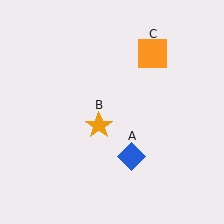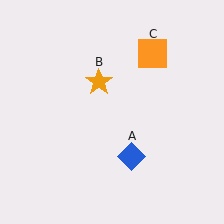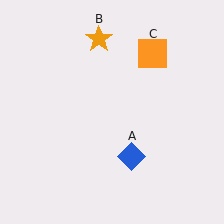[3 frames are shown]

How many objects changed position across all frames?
1 object changed position: orange star (object B).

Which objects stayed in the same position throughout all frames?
Blue diamond (object A) and orange square (object C) remained stationary.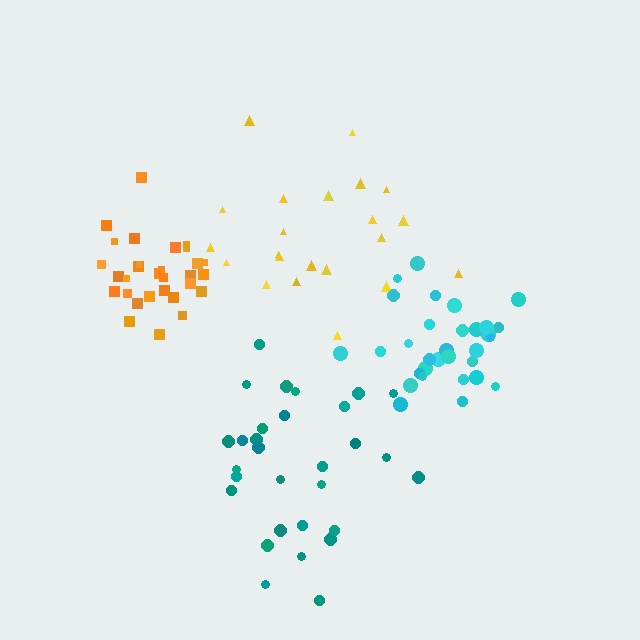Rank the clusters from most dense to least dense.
orange, cyan, teal, yellow.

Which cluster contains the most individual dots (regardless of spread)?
Cyan (32).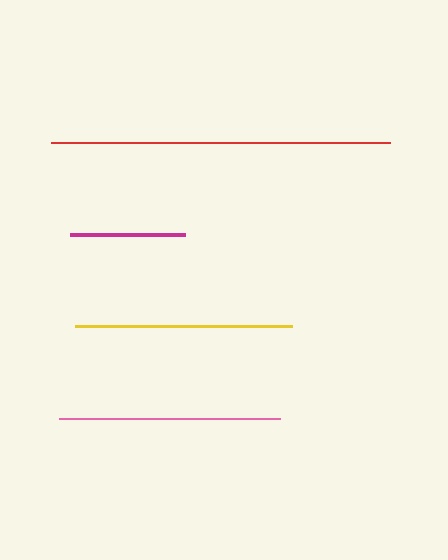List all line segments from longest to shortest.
From longest to shortest: red, pink, yellow, magenta.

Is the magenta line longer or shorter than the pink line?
The pink line is longer than the magenta line.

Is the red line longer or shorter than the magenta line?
The red line is longer than the magenta line.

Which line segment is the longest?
The red line is the longest at approximately 338 pixels.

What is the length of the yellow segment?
The yellow segment is approximately 218 pixels long.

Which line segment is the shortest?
The magenta line is the shortest at approximately 116 pixels.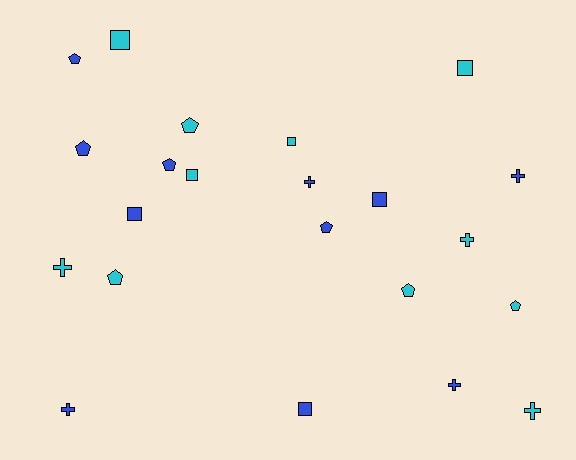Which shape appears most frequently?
Pentagon, with 8 objects.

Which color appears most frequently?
Blue, with 11 objects.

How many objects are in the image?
There are 22 objects.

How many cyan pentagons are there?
There are 4 cyan pentagons.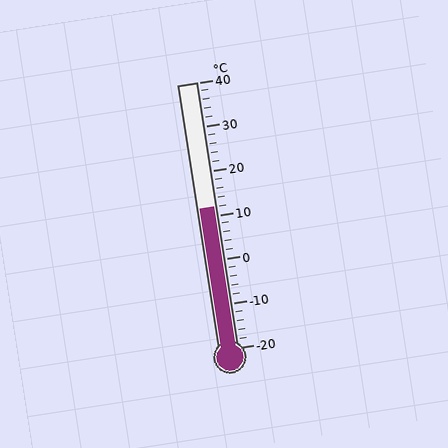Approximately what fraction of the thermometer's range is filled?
The thermometer is filled to approximately 55% of its range.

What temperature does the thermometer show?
The thermometer shows approximately 12°C.